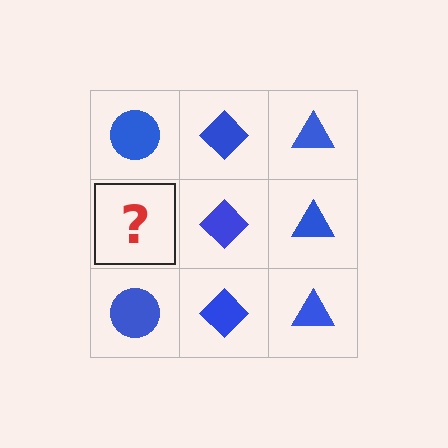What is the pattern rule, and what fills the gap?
The rule is that each column has a consistent shape. The gap should be filled with a blue circle.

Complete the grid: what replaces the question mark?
The question mark should be replaced with a blue circle.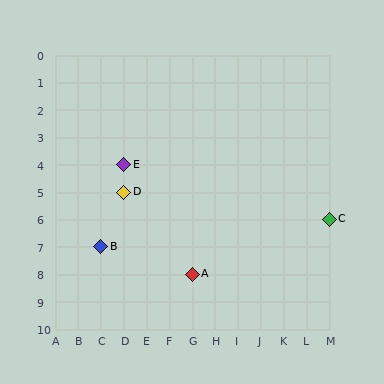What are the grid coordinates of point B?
Point B is at grid coordinates (C, 7).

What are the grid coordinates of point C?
Point C is at grid coordinates (M, 6).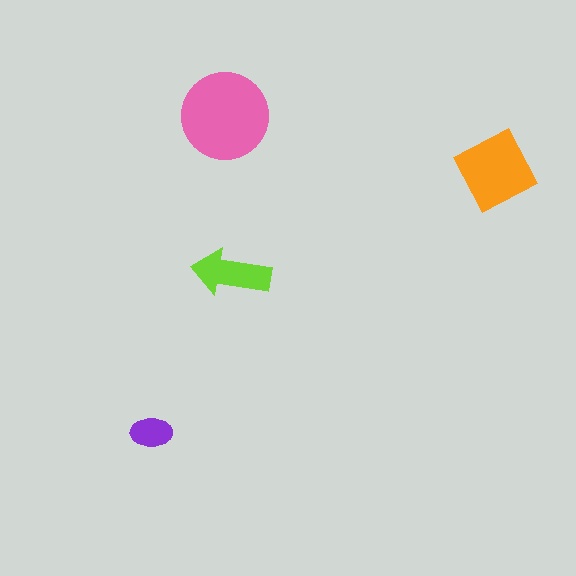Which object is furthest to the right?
The orange square is rightmost.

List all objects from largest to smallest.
The pink circle, the orange square, the lime arrow, the purple ellipse.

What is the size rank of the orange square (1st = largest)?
2nd.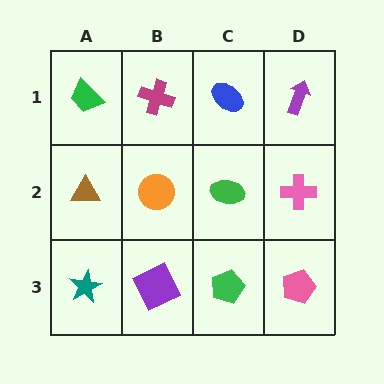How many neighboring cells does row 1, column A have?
2.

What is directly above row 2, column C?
A blue ellipse.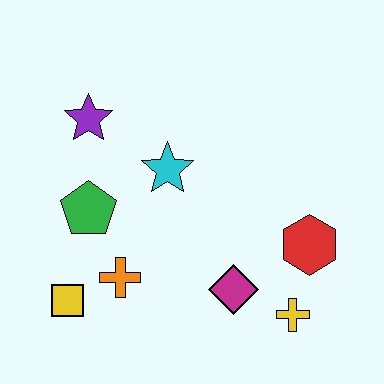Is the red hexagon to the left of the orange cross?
No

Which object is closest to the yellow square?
The orange cross is closest to the yellow square.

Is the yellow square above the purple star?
No